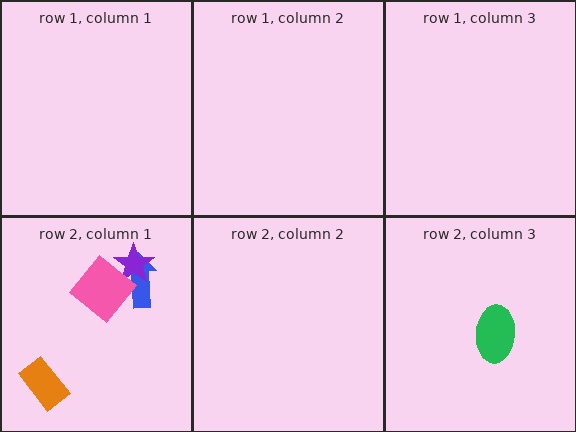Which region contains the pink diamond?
The row 2, column 1 region.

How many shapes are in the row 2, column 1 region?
4.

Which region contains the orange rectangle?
The row 2, column 1 region.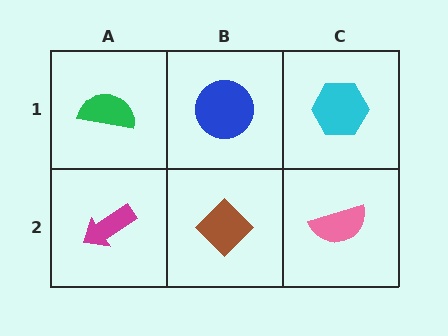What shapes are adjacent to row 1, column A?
A magenta arrow (row 2, column A), a blue circle (row 1, column B).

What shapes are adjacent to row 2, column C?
A cyan hexagon (row 1, column C), a brown diamond (row 2, column B).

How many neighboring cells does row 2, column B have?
3.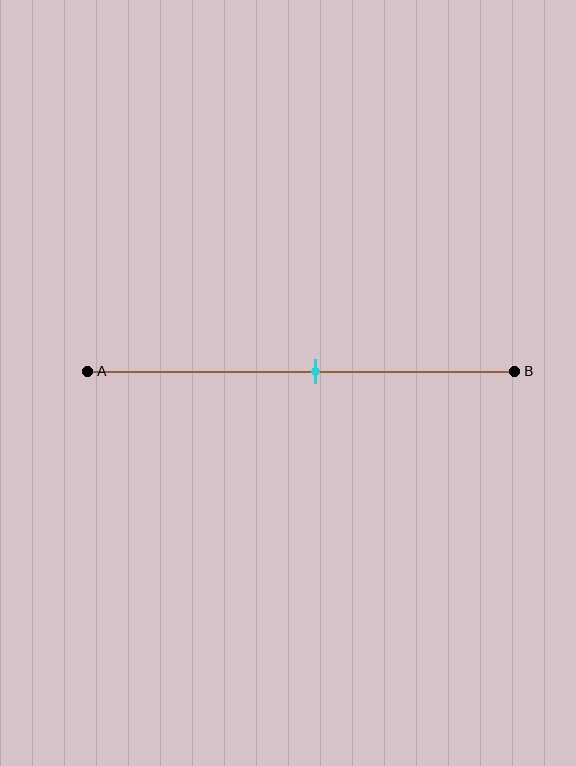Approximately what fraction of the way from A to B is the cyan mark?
The cyan mark is approximately 55% of the way from A to B.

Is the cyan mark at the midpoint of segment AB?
No, the mark is at about 55% from A, not at the 50% midpoint.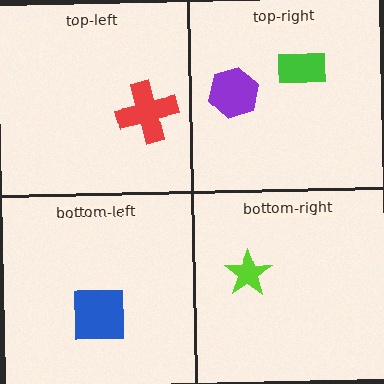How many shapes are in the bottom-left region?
1.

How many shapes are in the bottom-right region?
1.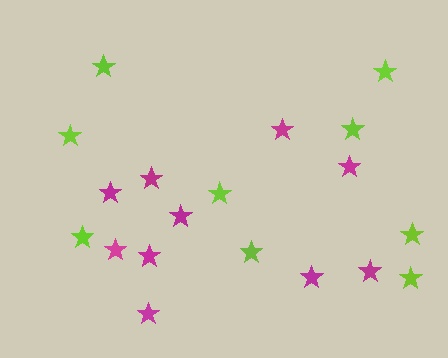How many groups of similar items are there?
There are 2 groups: one group of magenta stars (10) and one group of lime stars (9).